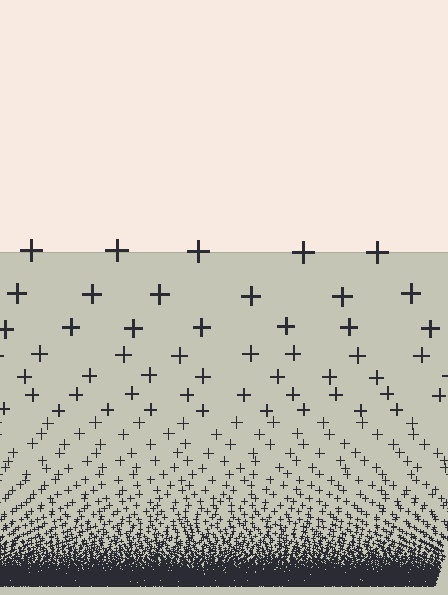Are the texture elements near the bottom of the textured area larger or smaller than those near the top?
Smaller. The gradient is inverted — elements near the bottom are smaller and denser.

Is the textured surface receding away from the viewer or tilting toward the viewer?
The surface appears to tilt toward the viewer. Texture elements get larger and sparser toward the top.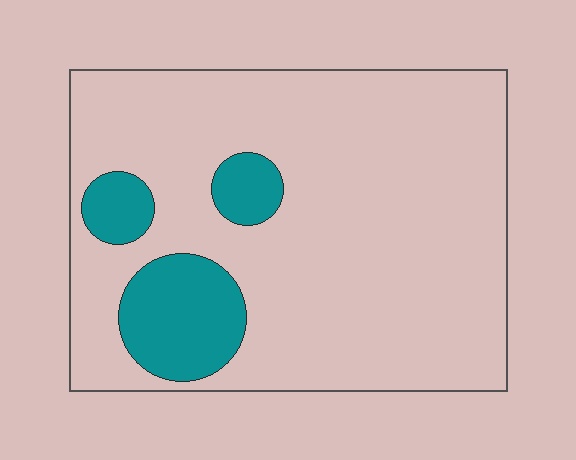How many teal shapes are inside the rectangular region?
3.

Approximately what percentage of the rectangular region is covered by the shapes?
Approximately 15%.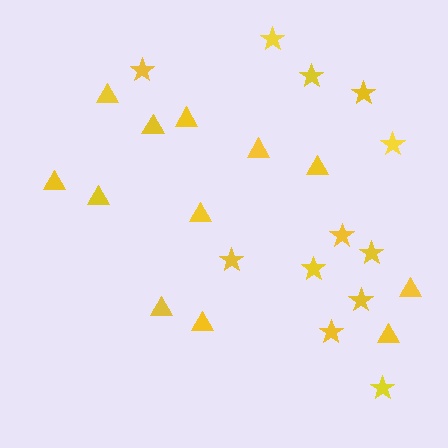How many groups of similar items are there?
There are 2 groups: one group of stars (12) and one group of triangles (12).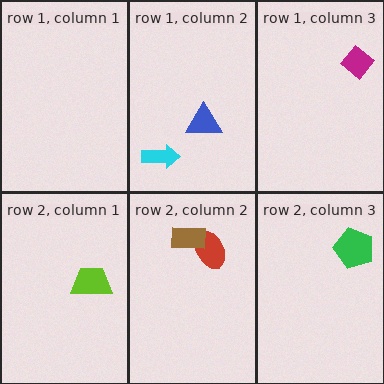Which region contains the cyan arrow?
The row 1, column 2 region.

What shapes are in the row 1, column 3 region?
The magenta diamond.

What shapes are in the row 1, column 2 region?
The cyan arrow, the blue triangle.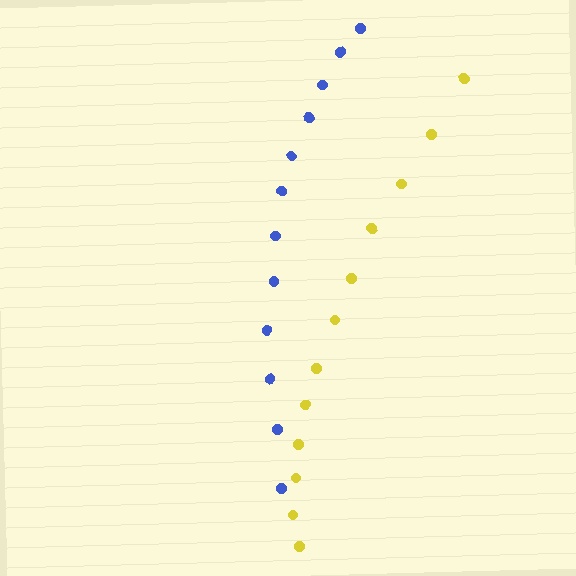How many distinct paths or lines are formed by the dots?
There are 2 distinct paths.